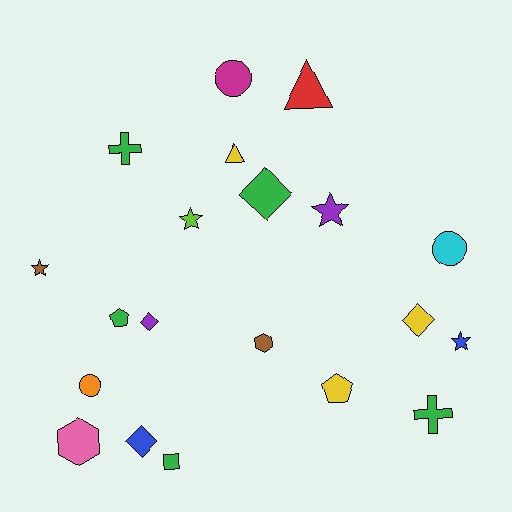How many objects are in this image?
There are 20 objects.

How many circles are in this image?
There are 3 circles.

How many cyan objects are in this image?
There is 1 cyan object.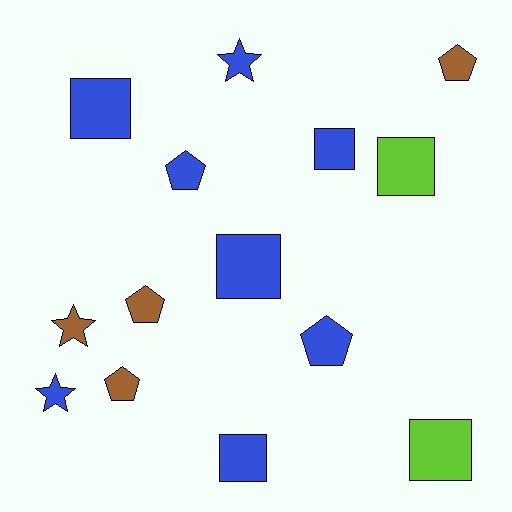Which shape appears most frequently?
Square, with 6 objects.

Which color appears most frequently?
Blue, with 8 objects.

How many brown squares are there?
There are no brown squares.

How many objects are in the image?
There are 14 objects.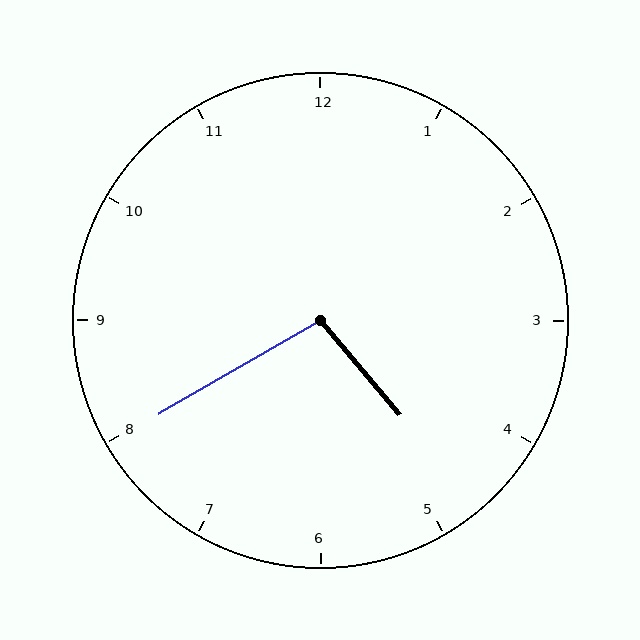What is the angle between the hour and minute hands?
Approximately 100 degrees.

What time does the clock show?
4:40.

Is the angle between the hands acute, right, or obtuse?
It is obtuse.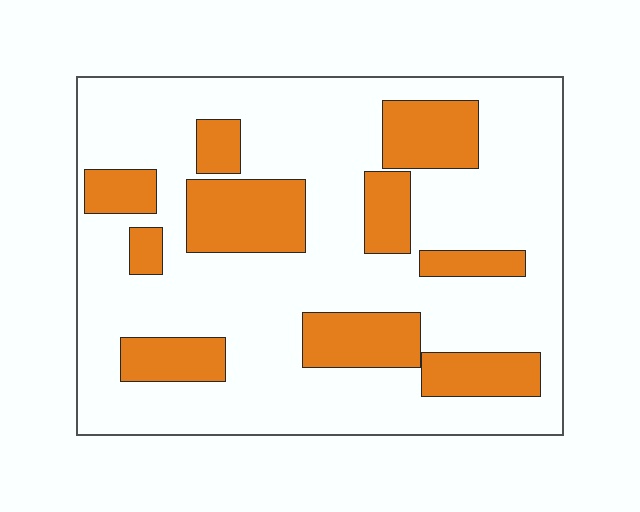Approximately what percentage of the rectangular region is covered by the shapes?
Approximately 25%.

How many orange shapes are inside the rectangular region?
10.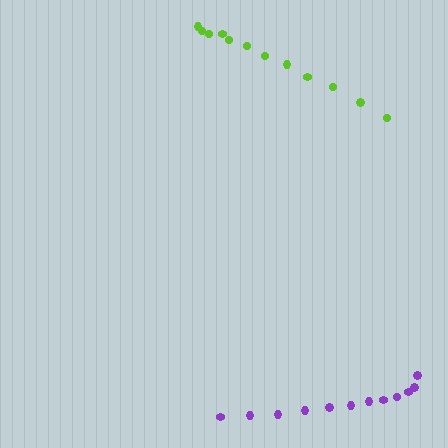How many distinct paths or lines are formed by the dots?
There are 2 distinct paths.